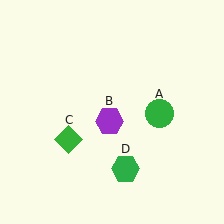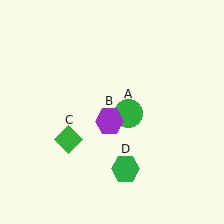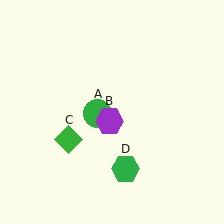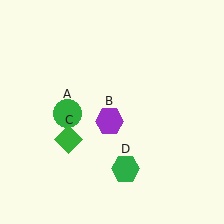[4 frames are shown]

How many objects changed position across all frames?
1 object changed position: green circle (object A).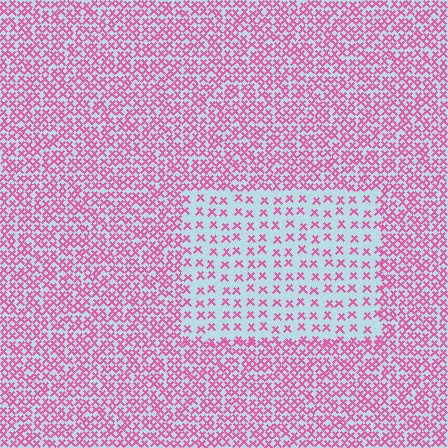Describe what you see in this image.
The image contains small pink elements arranged at two different densities. A rectangle-shaped region is visible where the elements are less densely packed than the surrounding area.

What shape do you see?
I see a rectangle.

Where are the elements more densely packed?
The elements are more densely packed outside the rectangle boundary.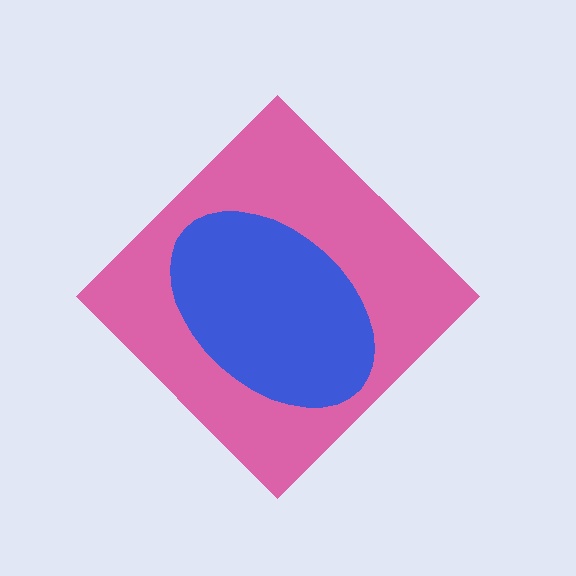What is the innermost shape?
The blue ellipse.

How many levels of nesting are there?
2.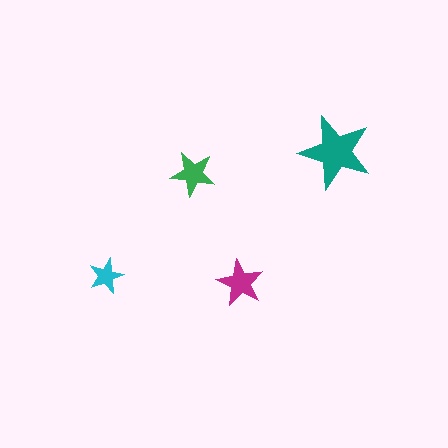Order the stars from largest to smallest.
the teal one, the magenta one, the green one, the cyan one.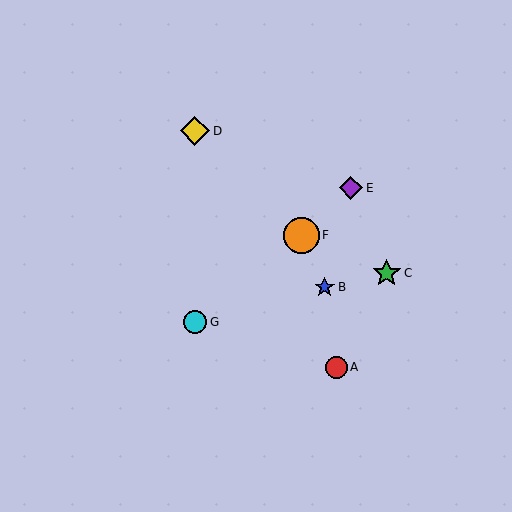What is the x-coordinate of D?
Object D is at x≈195.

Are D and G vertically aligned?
Yes, both are at x≈195.